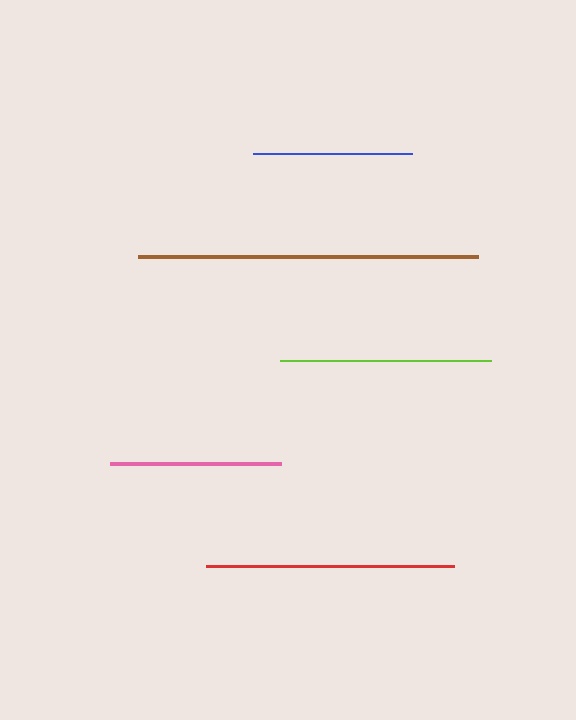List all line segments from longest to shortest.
From longest to shortest: brown, red, lime, pink, blue.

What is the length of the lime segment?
The lime segment is approximately 211 pixels long.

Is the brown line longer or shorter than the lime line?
The brown line is longer than the lime line.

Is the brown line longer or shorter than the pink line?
The brown line is longer than the pink line.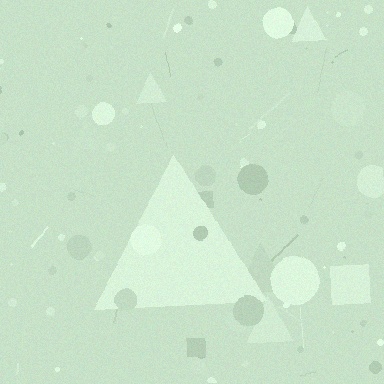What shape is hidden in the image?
A triangle is hidden in the image.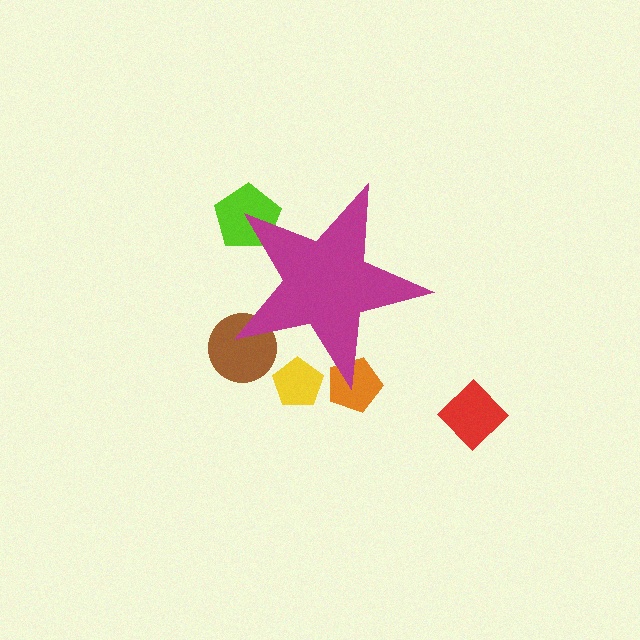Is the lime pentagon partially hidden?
Yes, the lime pentagon is partially hidden behind the magenta star.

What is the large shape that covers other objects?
A magenta star.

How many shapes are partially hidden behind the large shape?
4 shapes are partially hidden.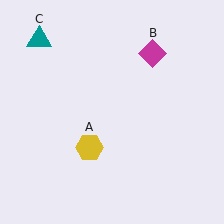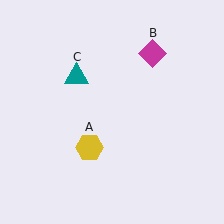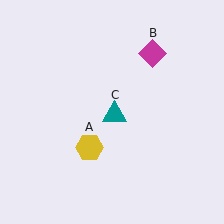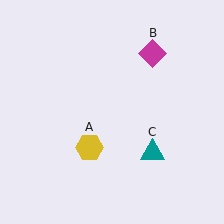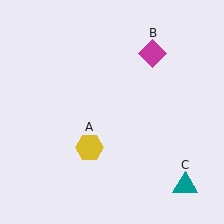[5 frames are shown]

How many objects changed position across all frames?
1 object changed position: teal triangle (object C).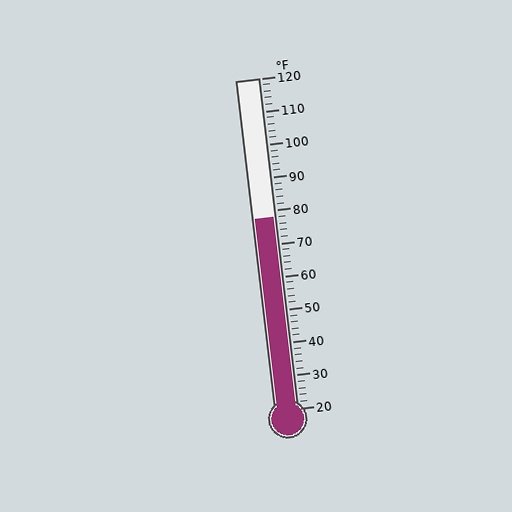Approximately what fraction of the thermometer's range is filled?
The thermometer is filled to approximately 60% of its range.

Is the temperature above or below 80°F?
The temperature is below 80°F.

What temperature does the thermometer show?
The thermometer shows approximately 78°F.